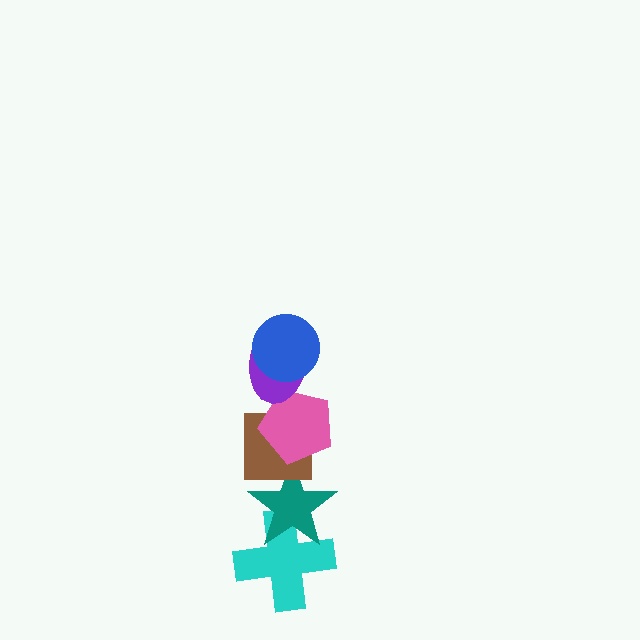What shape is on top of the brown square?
The pink pentagon is on top of the brown square.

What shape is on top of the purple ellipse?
The blue circle is on top of the purple ellipse.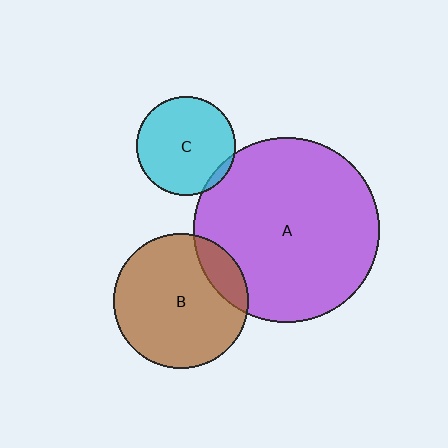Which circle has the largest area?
Circle A (purple).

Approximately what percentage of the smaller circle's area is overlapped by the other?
Approximately 15%.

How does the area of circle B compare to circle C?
Approximately 1.9 times.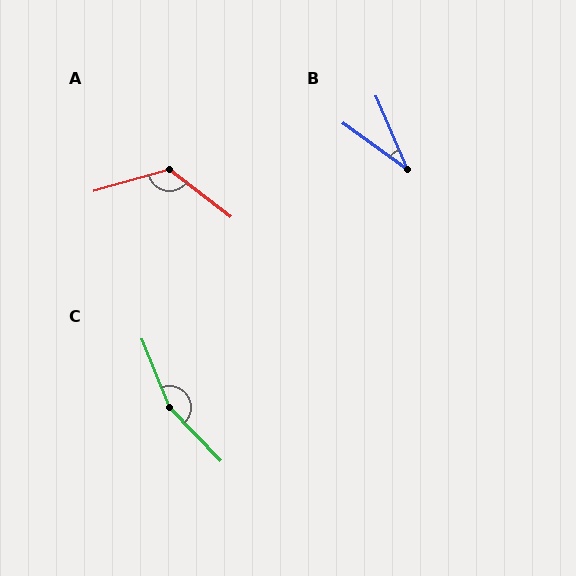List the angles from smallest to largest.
B (31°), A (126°), C (158°).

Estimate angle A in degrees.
Approximately 126 degrees.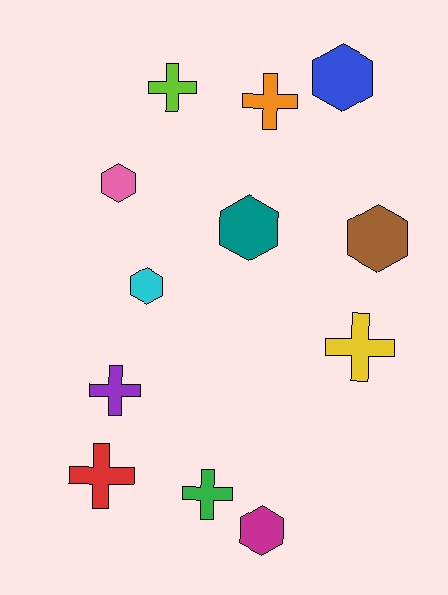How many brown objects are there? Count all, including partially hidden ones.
There is 1 brown object.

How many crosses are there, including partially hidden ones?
There are 6 crosses.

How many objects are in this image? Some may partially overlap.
There are 12 objects.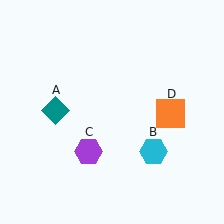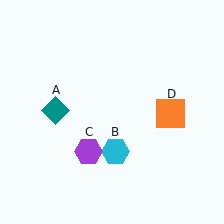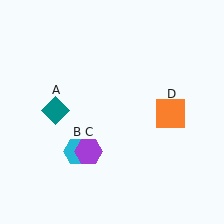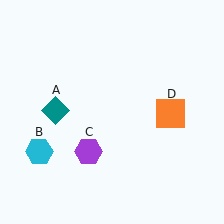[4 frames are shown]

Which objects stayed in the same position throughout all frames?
Teal diamond (object A) and purple hexagon (object C) and orange square (object D) remained stationary.